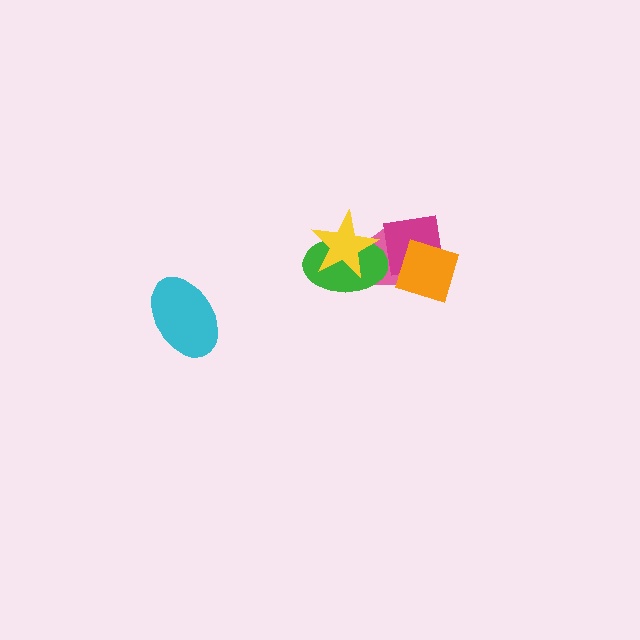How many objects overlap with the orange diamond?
2 objects overlap with the orange diamond.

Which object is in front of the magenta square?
The orange diamond is in front of the magenta square.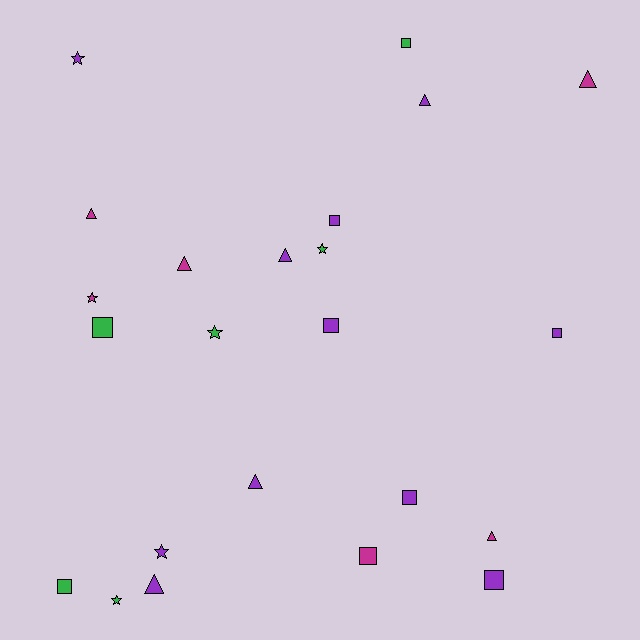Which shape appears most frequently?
Square, with 9 objects.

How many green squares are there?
There are 3 green squares.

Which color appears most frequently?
Purple, with 11 objects.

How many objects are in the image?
There are 23 objects.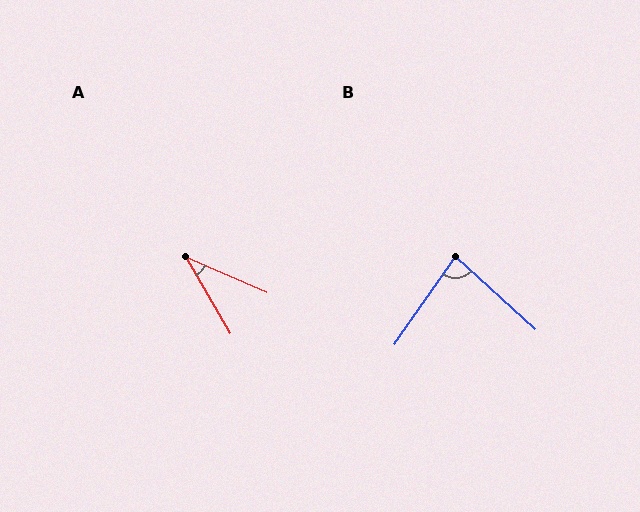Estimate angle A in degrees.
Approximately 36 degrees.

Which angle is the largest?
B, at approximately 83 degrees.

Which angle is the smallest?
A, at approximately 36 degrees.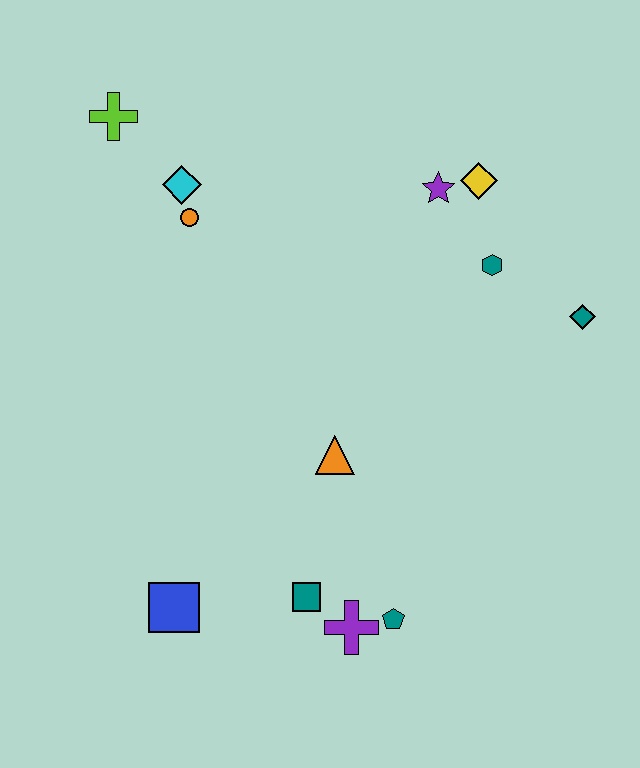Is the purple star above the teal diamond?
Yes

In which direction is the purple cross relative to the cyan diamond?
The purple cross is below the cyan diamond.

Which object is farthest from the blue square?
The yellow diamond is farthest from the blue square.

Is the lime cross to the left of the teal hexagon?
Yes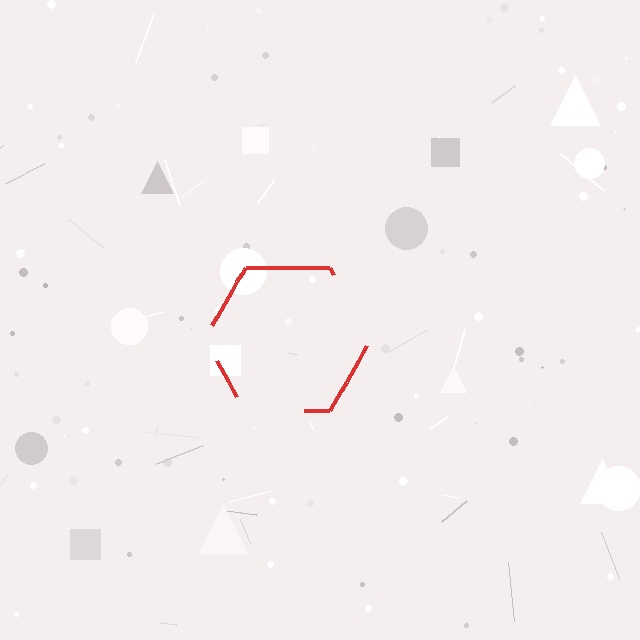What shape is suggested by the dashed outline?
The dashed outline suggests a hexagon.